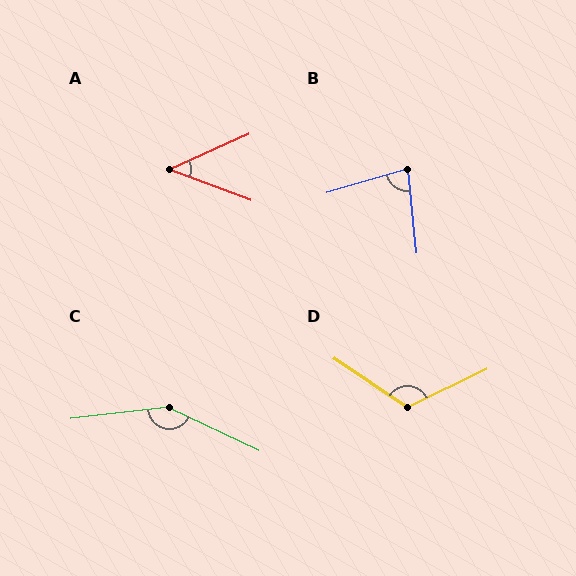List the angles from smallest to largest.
A (45°), B (80°), D (120°), C (148°).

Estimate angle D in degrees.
Approximately 120 degrees.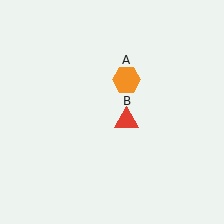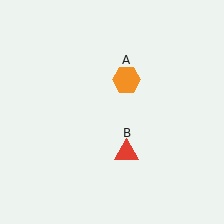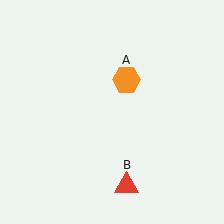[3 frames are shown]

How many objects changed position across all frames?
1 object changed position: red triangle (object B).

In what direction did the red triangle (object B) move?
The red triangle (object B) moved down.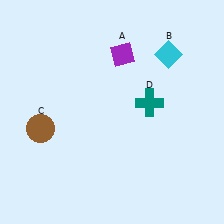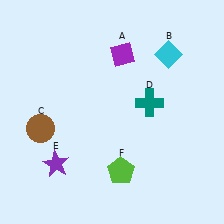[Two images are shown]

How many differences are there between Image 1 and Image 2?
There are 2 differences between the two images.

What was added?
A purple star (E), a lime pentagon (F) were added in Image 2.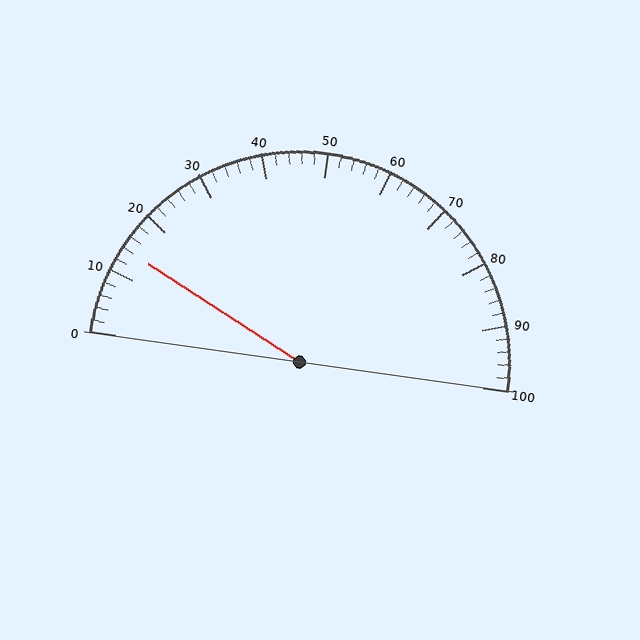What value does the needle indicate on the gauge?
The needle indicates approximately 14.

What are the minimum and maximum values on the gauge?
The gauge ranges from 0 to 100.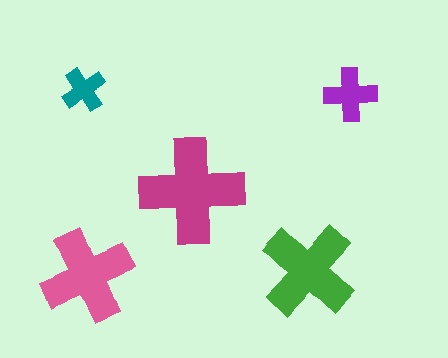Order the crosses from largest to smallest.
the magenta one, the green one, the pink one, the purple one, the teal one.